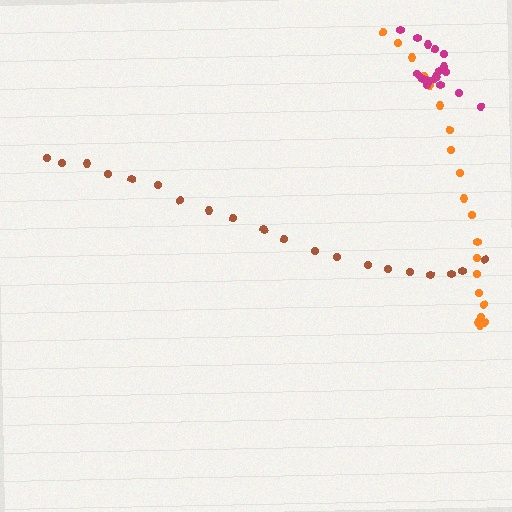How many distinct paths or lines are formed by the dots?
There are 3 distinct paths.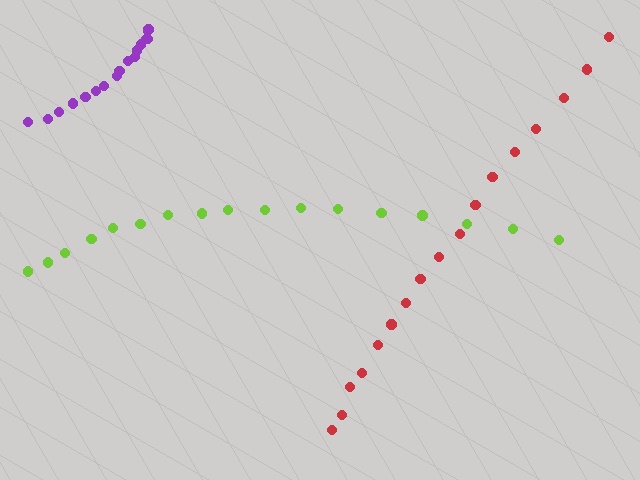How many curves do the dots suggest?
There are 3 distinct paths.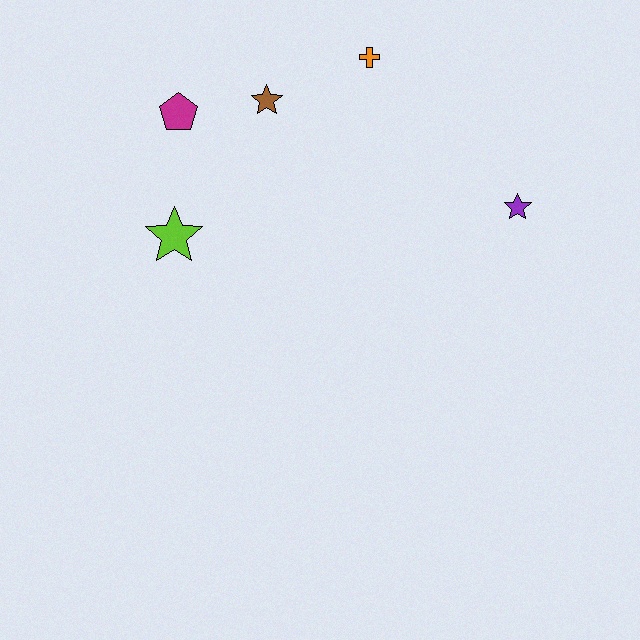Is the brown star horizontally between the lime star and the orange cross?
Yes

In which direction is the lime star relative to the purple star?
The lime star is to the left of the purple star.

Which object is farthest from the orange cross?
The lime star is farthest from the orange cross.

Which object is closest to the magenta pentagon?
The brown star is closest to the magenta pentagon.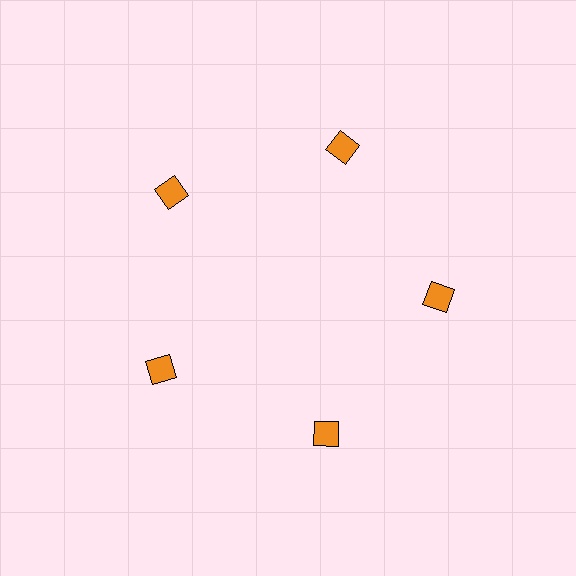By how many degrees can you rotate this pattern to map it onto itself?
The pattern maps onto itself every 72 degrees of rotation.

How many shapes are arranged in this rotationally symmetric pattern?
There are 5 shapes, arranged in 5 groups of 1.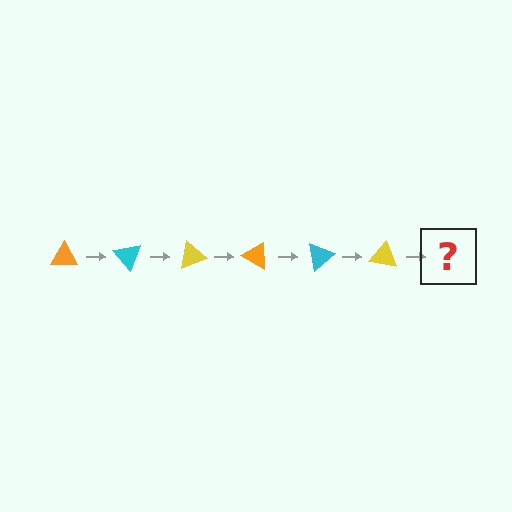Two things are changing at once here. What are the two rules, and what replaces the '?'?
The two rules are that it rotates 50 degrees each step and the color cycles through orange, cyan, and yellow. The '?' should be an orange triangle, rotated 300 degrees from the start.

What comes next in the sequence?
The next element should be an orange triangle, rotated 300 degrees from the start.